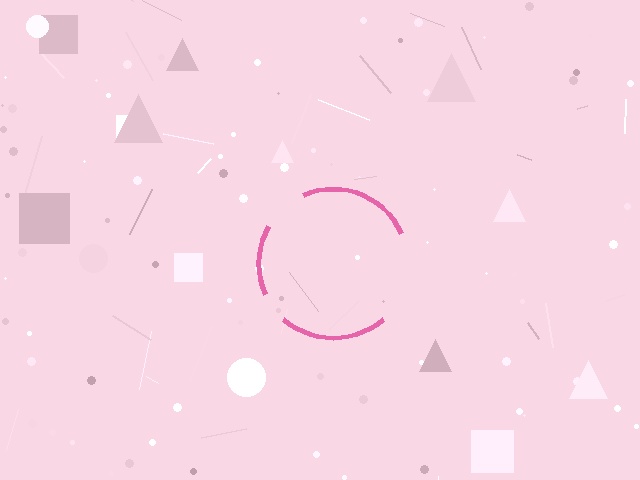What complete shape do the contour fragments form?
The contour fragments form a circle.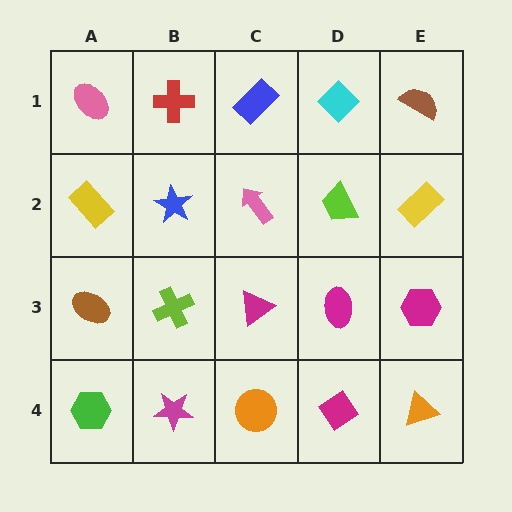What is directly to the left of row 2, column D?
A pink arrow.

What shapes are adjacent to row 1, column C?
A pink arrow (row 2, column C), a red cross (row 1, column B), a cyan diamond (row 1, column D).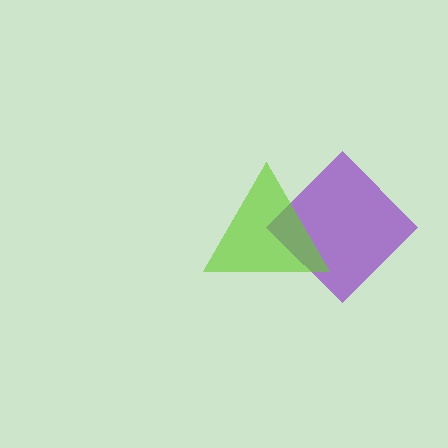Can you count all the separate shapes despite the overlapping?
Yes, there are 2 separate shapes.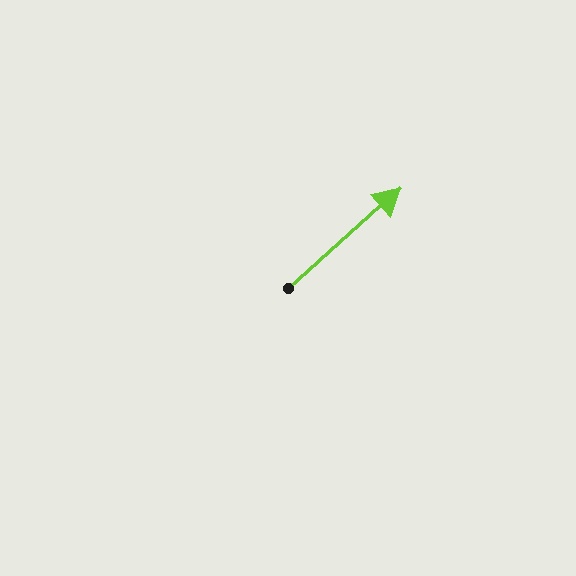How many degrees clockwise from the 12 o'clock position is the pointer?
Approximately 48 degrees.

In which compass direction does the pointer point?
Northeast.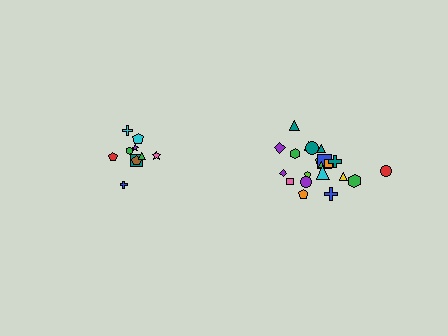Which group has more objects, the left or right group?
The right group.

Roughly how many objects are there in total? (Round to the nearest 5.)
Roughly 30 objects in total.